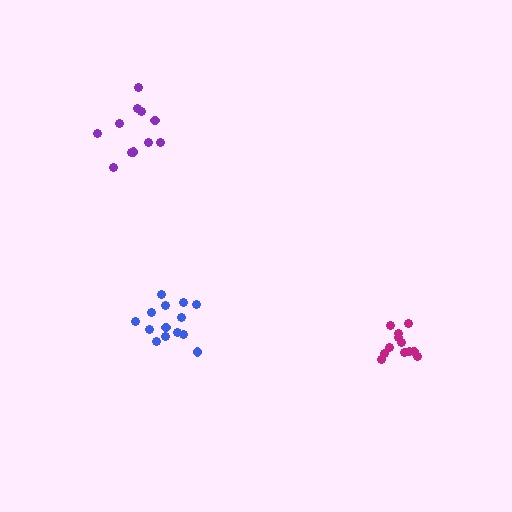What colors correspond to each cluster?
The clusters are colored: blue, purple, magenta.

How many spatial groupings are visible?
There are 3 spatial groupings.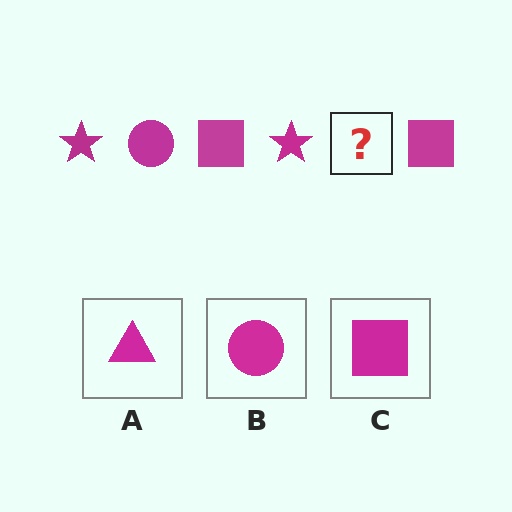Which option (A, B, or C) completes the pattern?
B.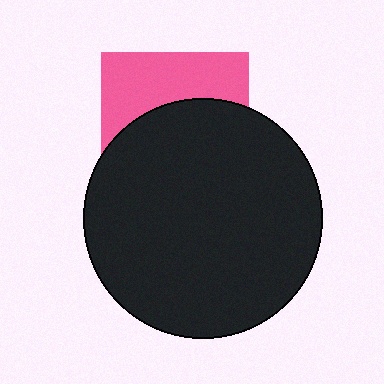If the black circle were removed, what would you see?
You would see the complete pink square.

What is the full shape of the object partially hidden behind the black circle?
The partially hidden object is a pink square.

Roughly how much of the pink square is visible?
A small part of it is visible (roughly 40%).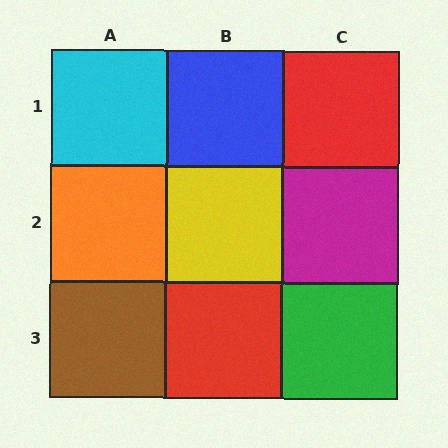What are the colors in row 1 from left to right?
Cyan, blue, red.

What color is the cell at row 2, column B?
Yellow.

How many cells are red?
2 cells are red.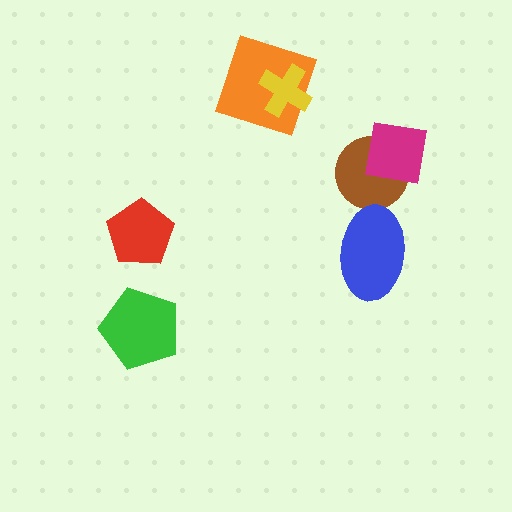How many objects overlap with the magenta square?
1 object overlaps with the magenta square.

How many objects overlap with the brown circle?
1 object overlaps with the brown circle.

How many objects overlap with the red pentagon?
0 objects overlap with the red pentagon.